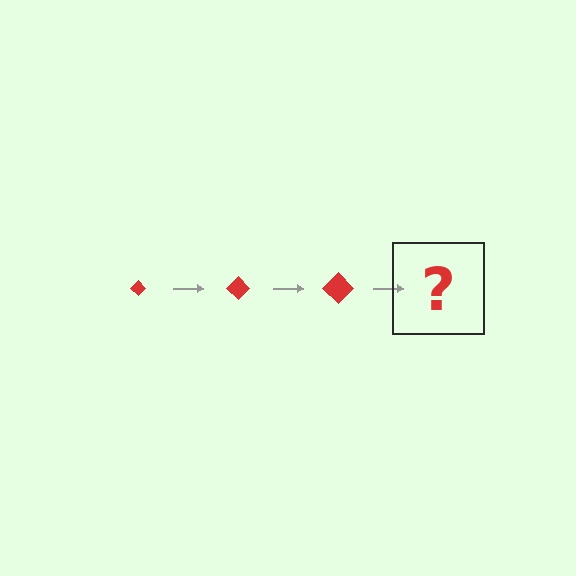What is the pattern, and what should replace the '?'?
The pattern is that the diamond gets progressively larger each step. The '?' should be a red diamond, larger than the previous one.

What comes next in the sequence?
The next element should be a red diamond, larger than the previous one.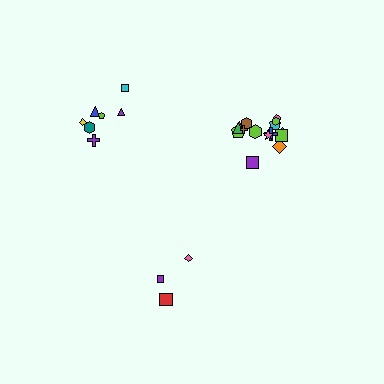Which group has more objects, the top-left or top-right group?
The top-right group.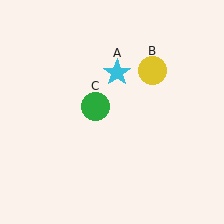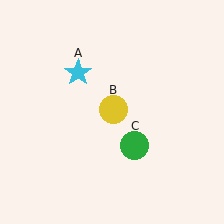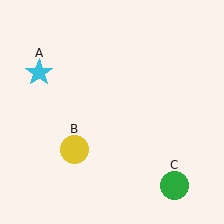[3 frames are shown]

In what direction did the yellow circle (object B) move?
The yellow circle (object B) moved down and to the left.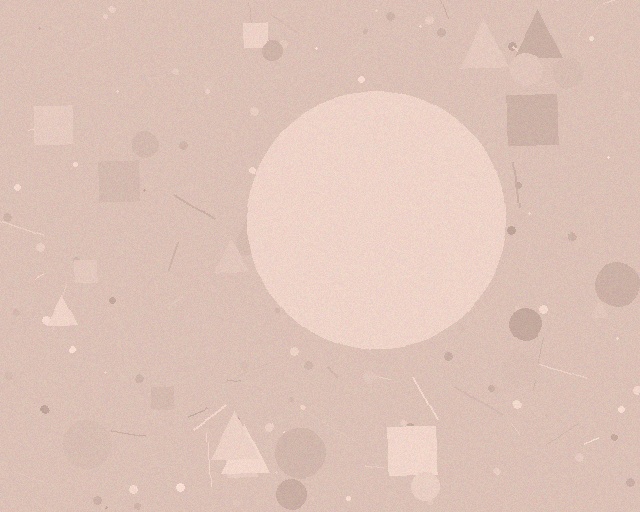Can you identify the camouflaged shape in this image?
The camouflaged shape is a circle.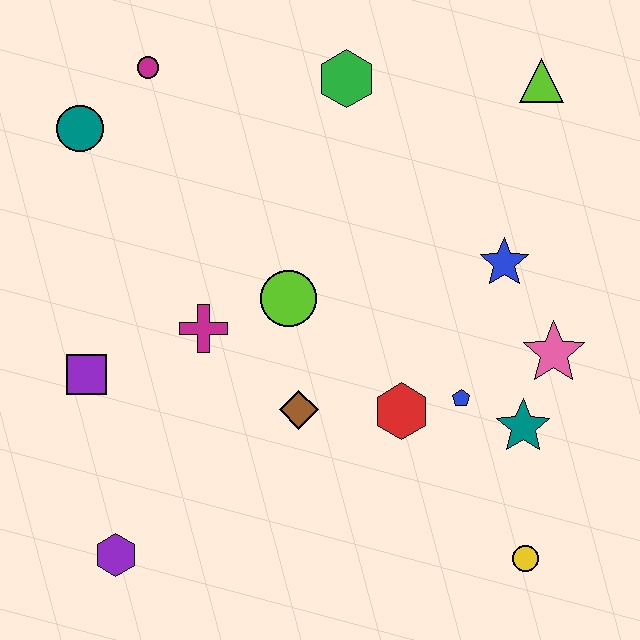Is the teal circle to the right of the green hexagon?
No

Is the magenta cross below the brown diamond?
No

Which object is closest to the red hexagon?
The blue pentagon is closest to the red hexagon.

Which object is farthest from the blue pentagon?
The teal circle is farthest from the blue pentagon.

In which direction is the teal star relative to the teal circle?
The teal star is to the right of the teal circle.